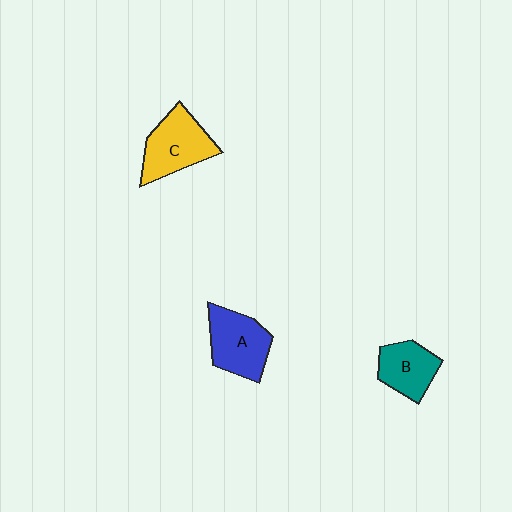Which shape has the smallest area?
Shape B (teal).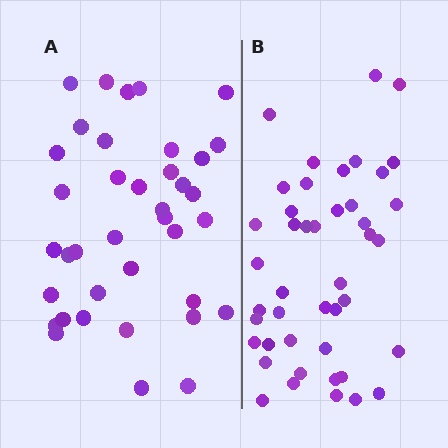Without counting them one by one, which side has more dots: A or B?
Region B (the right region) has more dots.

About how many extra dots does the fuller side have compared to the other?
Region B has about 6 more dots than region A.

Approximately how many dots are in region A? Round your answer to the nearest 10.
About 40 dots. (The exact count is 38, which rounds to 40.)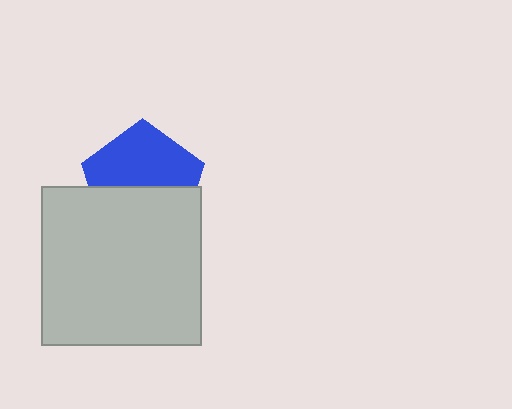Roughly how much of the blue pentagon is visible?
About half of it is visible (roughly 53%).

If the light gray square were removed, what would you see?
You would see the complete blue pentagon.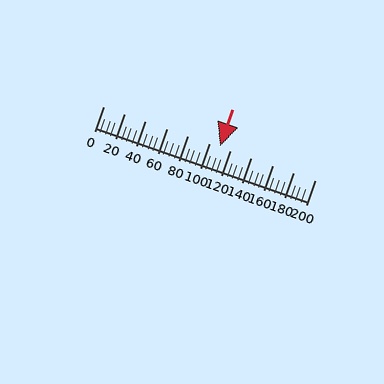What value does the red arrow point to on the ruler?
The red arrow points to approximately 110.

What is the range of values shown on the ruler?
The ruler shows values from 0 to 200.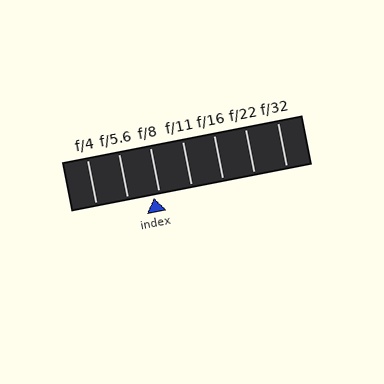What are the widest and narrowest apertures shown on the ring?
The widest aperture shown is f/4 and the narrowest is f/32.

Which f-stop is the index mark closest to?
The index mark is closest to f/8.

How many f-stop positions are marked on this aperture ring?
There are 7 f-stop positions marked.